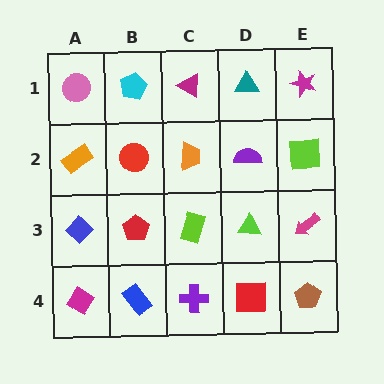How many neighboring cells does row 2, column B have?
4.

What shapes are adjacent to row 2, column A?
A pink circle (row 1, column A), a blue diamond (row 3, column A), a red circle (row 2, column B).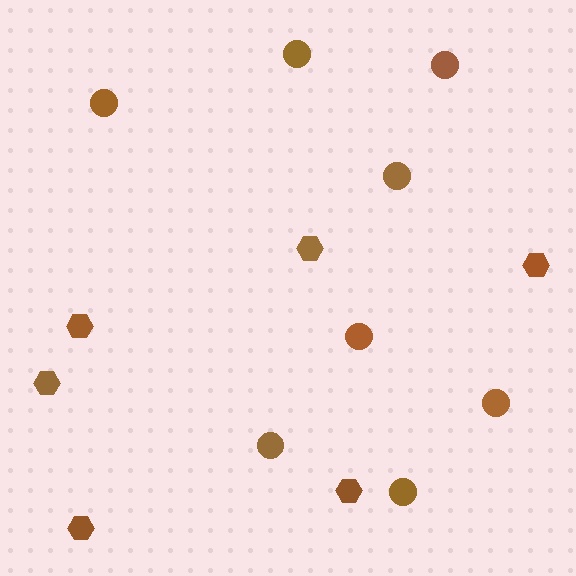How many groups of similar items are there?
There are 2 groups: one group of circles (8) and one group of hexagons (6).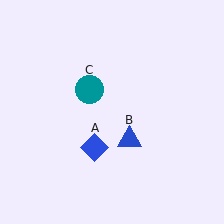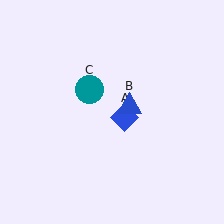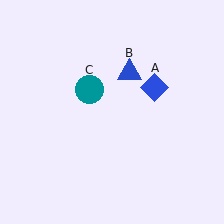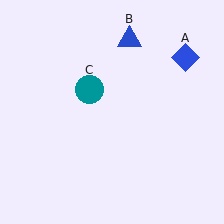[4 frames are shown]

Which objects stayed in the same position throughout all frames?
Teal circle (object C) remained stationary.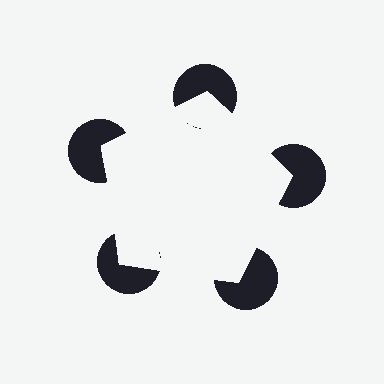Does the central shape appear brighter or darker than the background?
It typically appears slightly brighter than the background, even though no actual brightness change is drawn.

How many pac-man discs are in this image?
There are 5 — one at each vertex of the illusory pentagon.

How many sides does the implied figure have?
5 sides.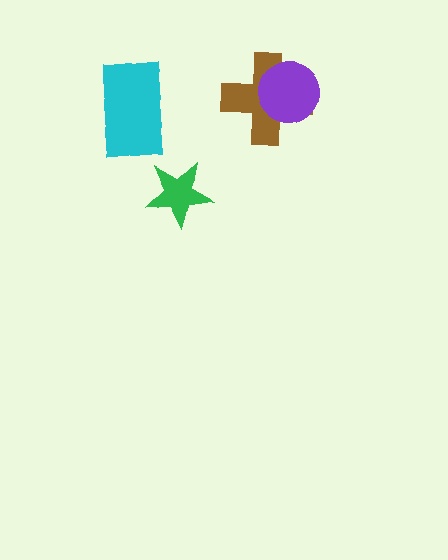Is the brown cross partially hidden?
Yes, it is partially covered by another shape.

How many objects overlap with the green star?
0 objects overlap with the green star.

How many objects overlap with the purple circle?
1 object overlaps with the purple circle.